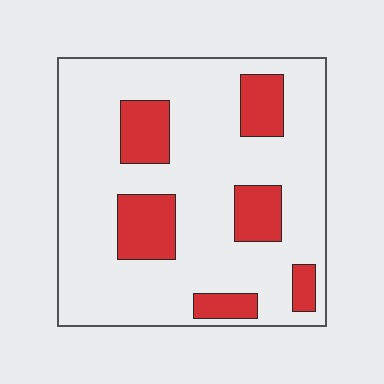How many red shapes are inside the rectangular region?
6.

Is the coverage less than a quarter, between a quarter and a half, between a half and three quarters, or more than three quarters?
Less than a quarter.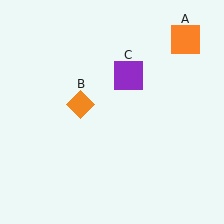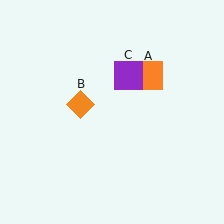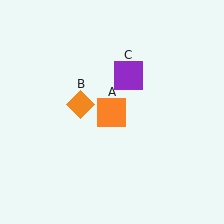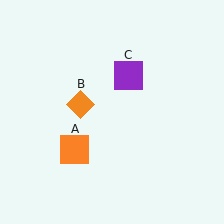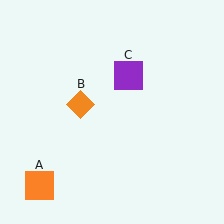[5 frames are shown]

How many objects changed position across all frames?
1 object changed position: orange square (object A).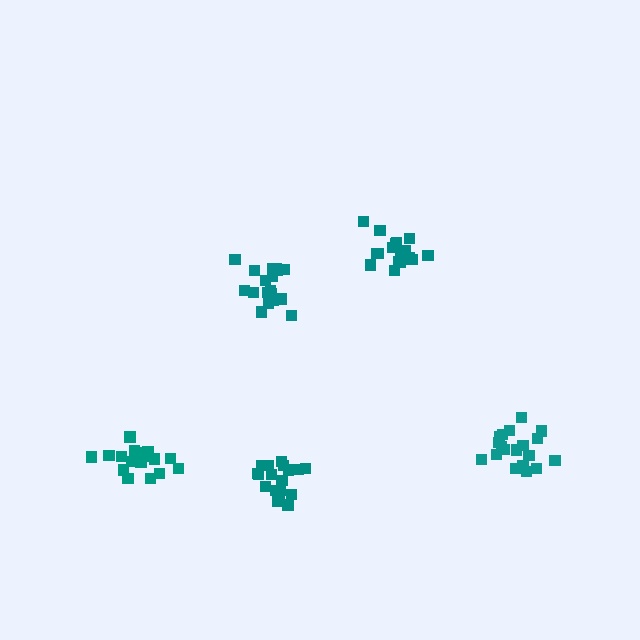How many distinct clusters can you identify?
There are 5 distinct clusters.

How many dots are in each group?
Group 1: 19 dots, Group 2: 19 dots, Group 3: 18 dots, Group 4: 19 dots, Group 5: 19 dots (94 total).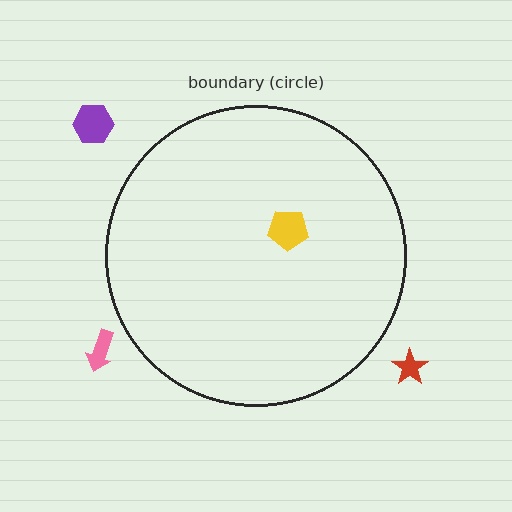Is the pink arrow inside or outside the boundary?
Outside.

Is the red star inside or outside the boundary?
Outside.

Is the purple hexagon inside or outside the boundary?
Outside.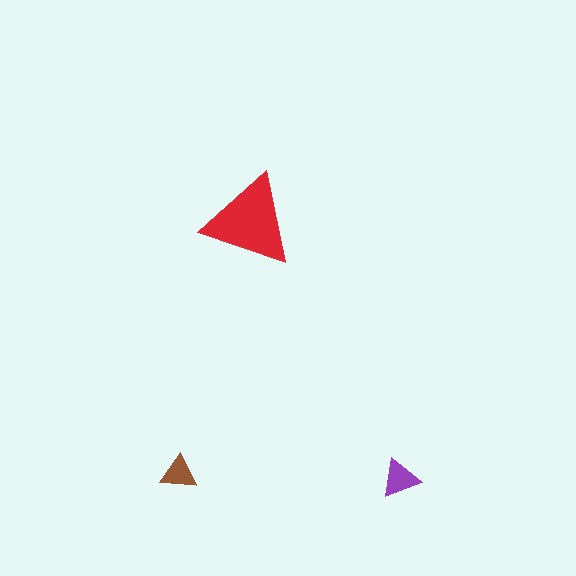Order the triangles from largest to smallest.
the red one, the purple one, the brown one.